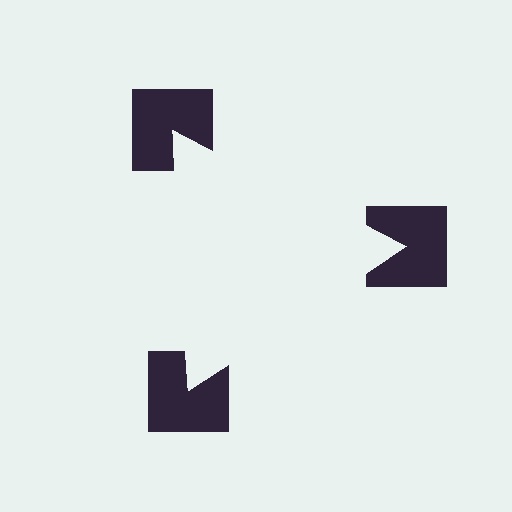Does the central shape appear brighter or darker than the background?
It typically appears slightly brighter than the background, even though no actual brightness change is drawn.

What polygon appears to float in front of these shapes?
An illusory triangle — its edges are inferred from the aligned wedge cuts in the notched squares, not physically drawn.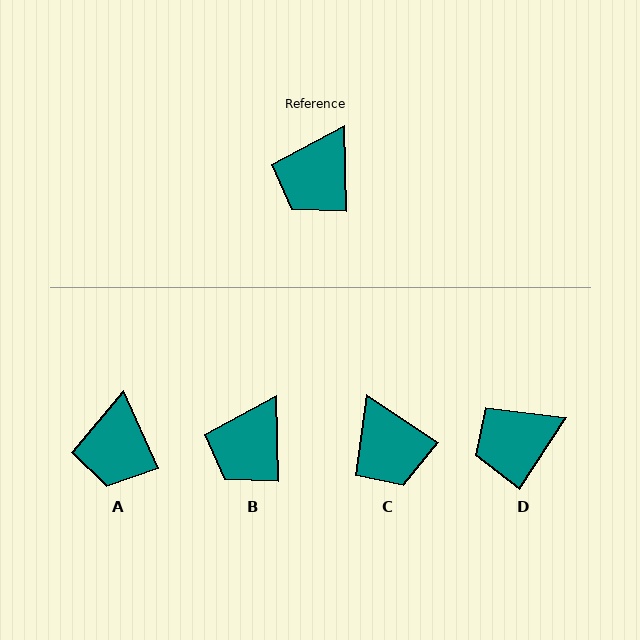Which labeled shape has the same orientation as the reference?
B.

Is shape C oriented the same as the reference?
No, it is off by about 54 degrees.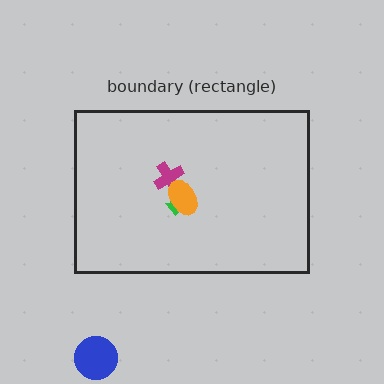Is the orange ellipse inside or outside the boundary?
Inside.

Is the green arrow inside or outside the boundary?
Inside.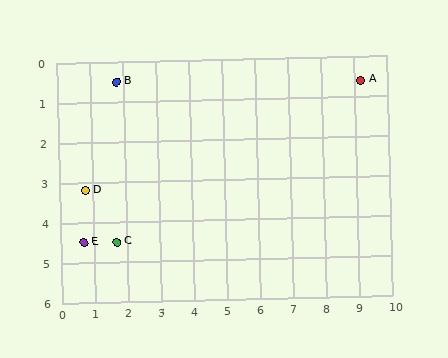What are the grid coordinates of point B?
Point B is at approximately (1.8, 0.5).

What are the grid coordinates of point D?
Point D is at approximately (0.8, 3.2).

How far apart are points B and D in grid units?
Points B and D are about 2.9 grid units apart.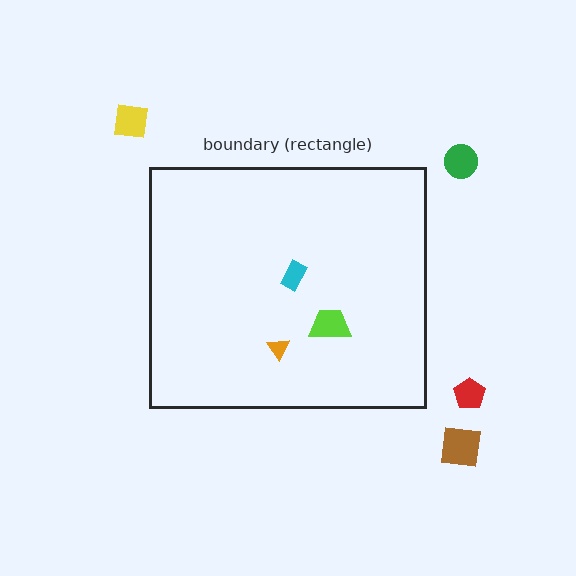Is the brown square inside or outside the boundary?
Outside.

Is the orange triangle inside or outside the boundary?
Inside.